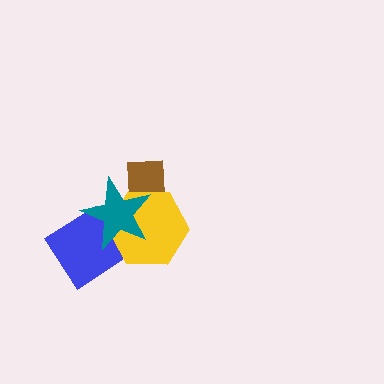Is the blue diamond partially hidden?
Yes, it is partially covered by another shape.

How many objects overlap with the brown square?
2 objects overlap with the brown square.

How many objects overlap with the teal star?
3 objects overlap with the teal star.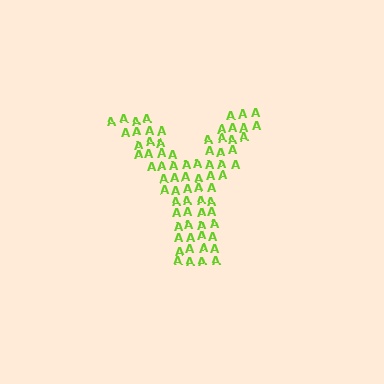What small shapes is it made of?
It is made of small letter A's.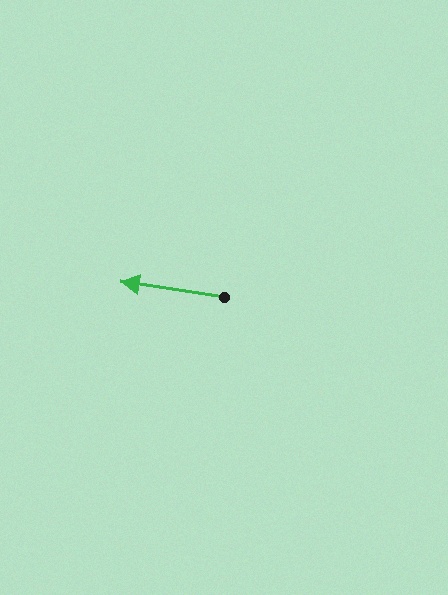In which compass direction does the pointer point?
West.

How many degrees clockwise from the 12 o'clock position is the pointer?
Approximately 279 degrees.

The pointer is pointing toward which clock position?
Roughly 9 o'clock.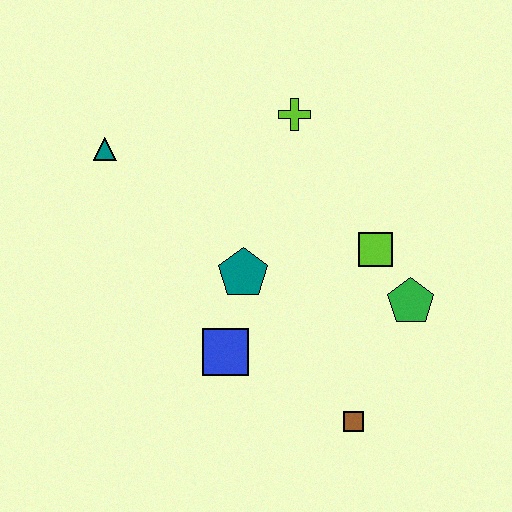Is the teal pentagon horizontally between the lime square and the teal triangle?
Yes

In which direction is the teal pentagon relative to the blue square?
The teal pentagon is above the blue square.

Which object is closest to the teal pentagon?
The blue square is closest to the teal pentagon.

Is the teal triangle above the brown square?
Yes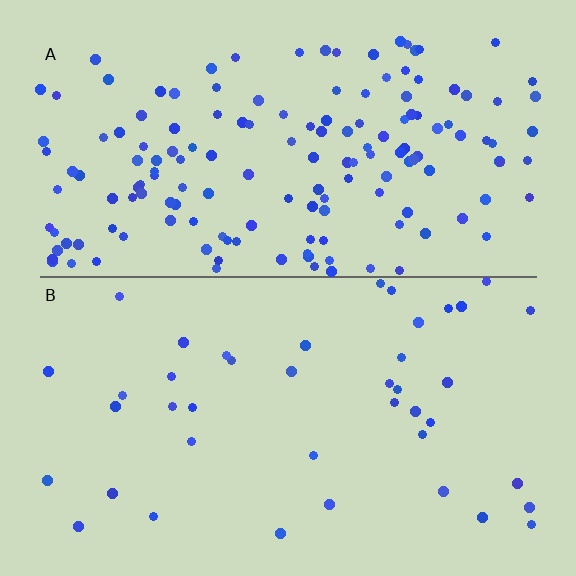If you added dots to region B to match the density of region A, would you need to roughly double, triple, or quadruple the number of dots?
Approximately quadruple.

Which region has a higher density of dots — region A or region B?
A (the top).